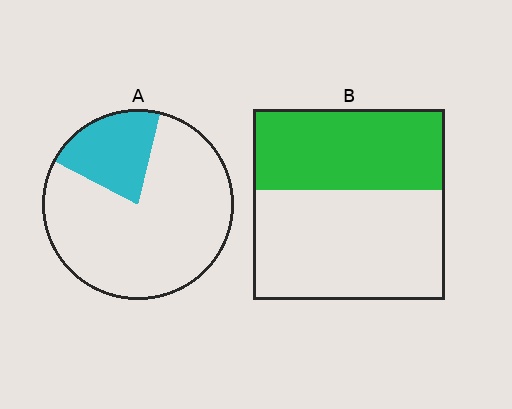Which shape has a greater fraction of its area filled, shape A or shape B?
Shape B.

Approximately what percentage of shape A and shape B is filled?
A is approximately 20% and B is approximately 40%.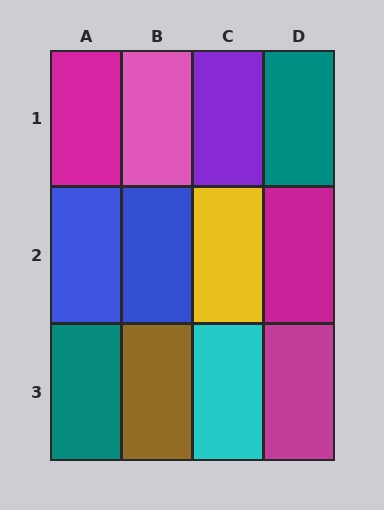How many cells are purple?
1 cell is purple.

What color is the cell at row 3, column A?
Teal.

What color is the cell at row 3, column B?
Brown.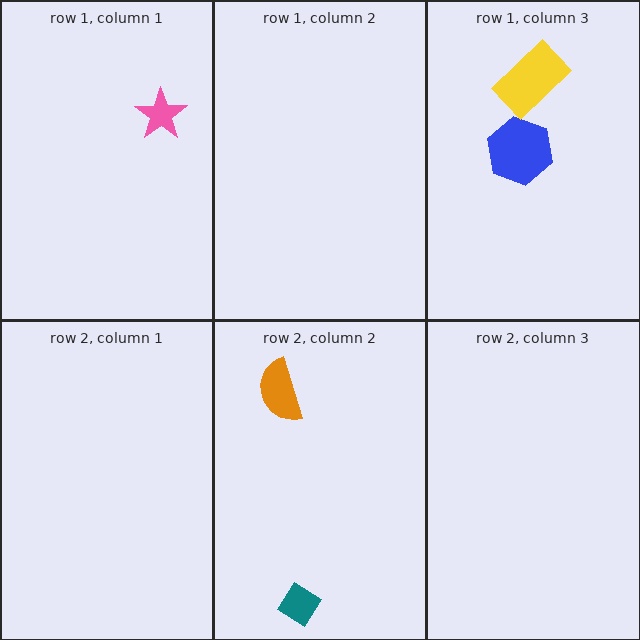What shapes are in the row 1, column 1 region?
The pink star.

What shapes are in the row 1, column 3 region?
The blue hexagon, the yellow rectangle.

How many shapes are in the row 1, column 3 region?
2.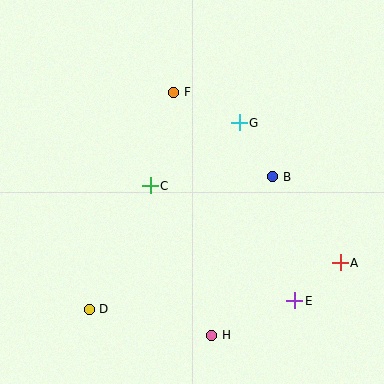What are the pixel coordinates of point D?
Point D is at (89, 309).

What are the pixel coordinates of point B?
Point B is at (273, 177).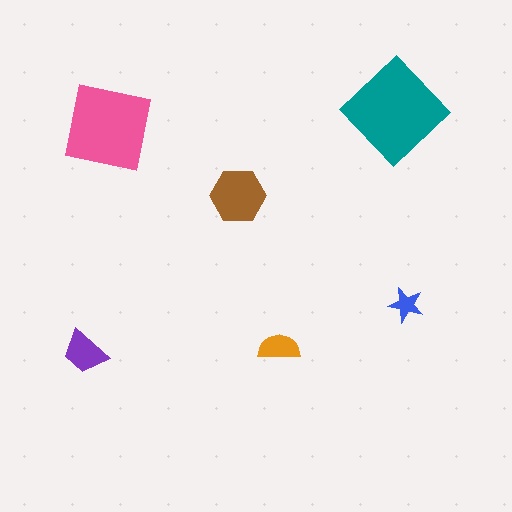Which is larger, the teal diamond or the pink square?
The teal diamond.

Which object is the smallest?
The blue star.